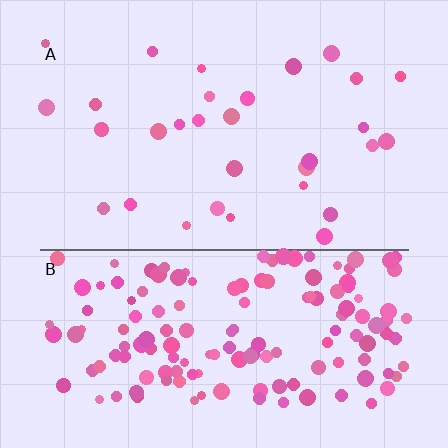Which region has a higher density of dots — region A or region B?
B (the bottom).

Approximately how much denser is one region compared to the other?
Approximately 5.1× — region B over region A.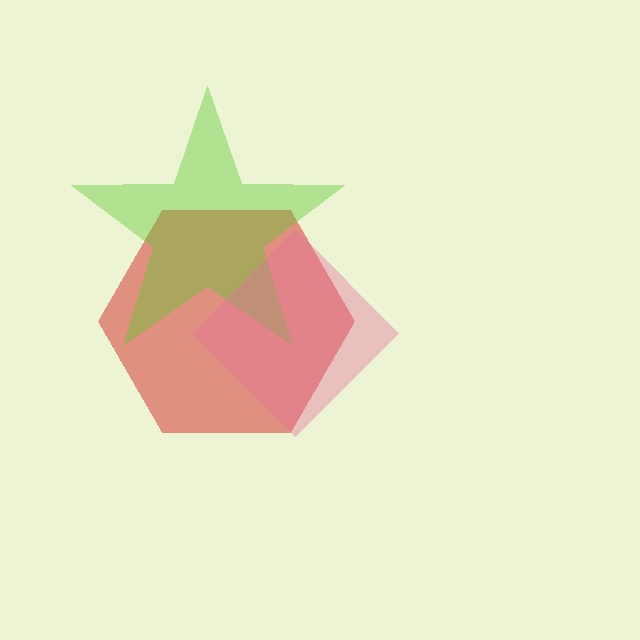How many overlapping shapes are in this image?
There are 3 overlapping shapes in the image.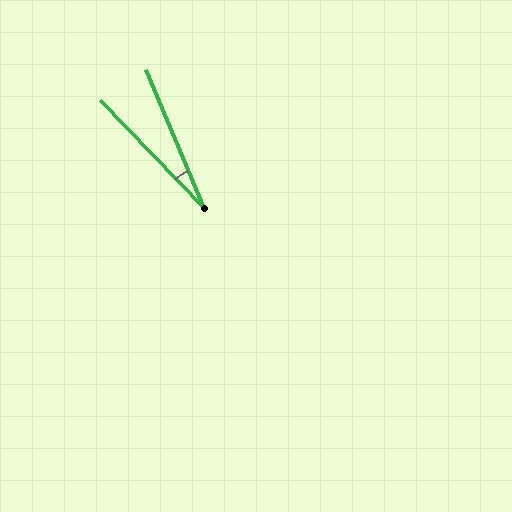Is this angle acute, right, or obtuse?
It is acute.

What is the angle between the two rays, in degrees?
Approximately 21 degrees.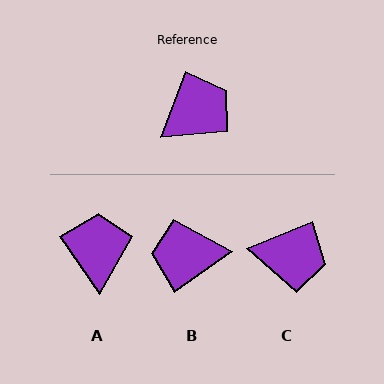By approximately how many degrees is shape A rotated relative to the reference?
Approximately 56 degrees counter-clockwise.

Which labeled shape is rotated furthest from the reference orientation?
B, about 146 degrees away.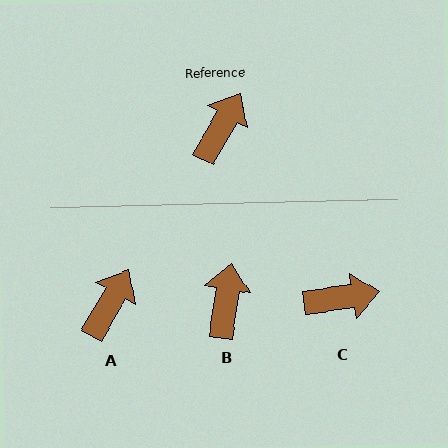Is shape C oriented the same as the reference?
No, it is off by about 52 degrees.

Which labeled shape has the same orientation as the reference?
A.